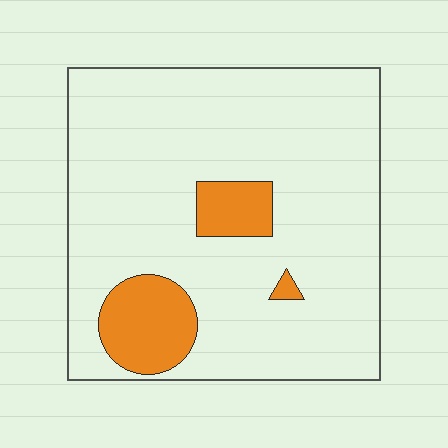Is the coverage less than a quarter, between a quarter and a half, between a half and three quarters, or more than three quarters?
Less than a quarter.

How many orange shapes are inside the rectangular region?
3.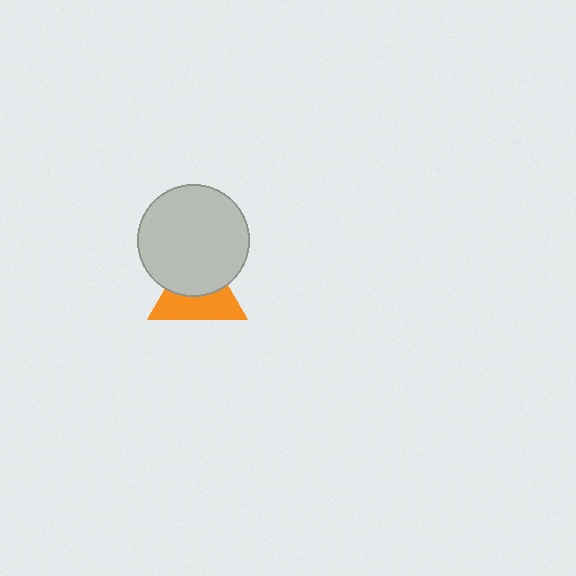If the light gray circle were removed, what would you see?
You would see the complete orange triangle.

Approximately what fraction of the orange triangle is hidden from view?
Roughly 49% of the orange triangle is hidden behind the light gray circle.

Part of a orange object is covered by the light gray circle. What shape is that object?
It is a triangle.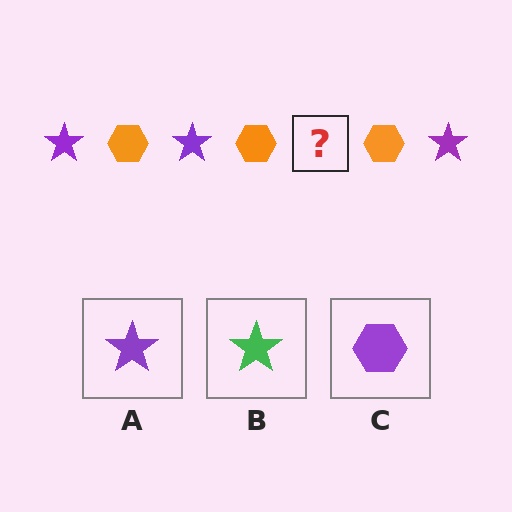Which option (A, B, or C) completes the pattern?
A.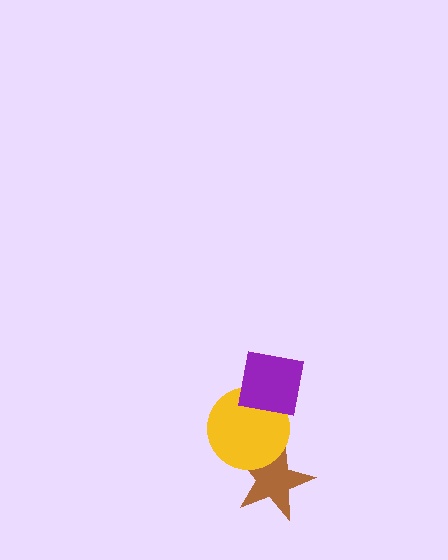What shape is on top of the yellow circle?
The purple square is on top of the yellow circle.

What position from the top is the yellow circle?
The yellow circle is 2nd from the top.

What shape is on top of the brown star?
The yellow circle is on top of the brown star.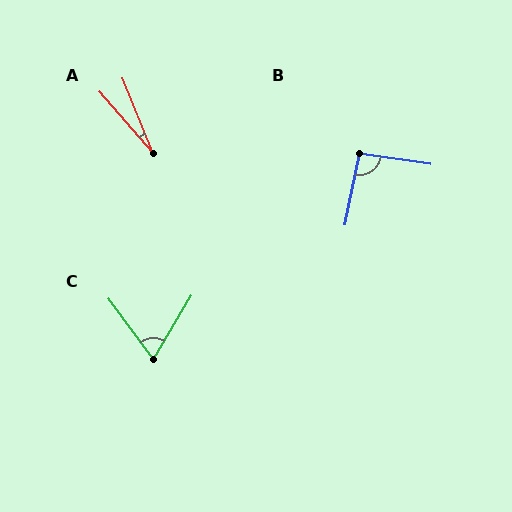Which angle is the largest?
B, at approximately 93 degrees.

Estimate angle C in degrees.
Approximately 67 degrees.